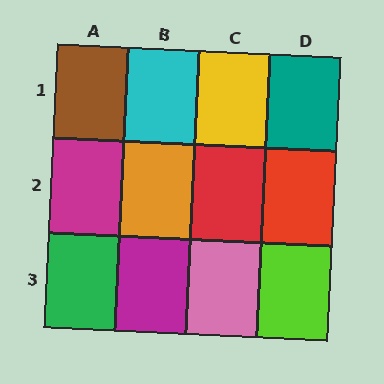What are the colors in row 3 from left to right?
Green, magenta, pink, lime.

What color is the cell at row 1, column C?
Yellow.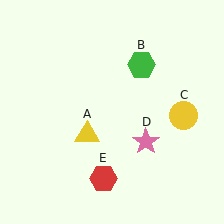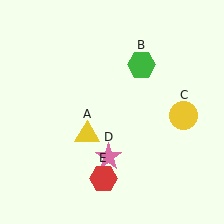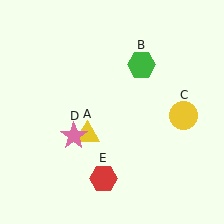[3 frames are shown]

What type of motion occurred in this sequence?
The pink star (object D) rotated clockwise around the center of the scene.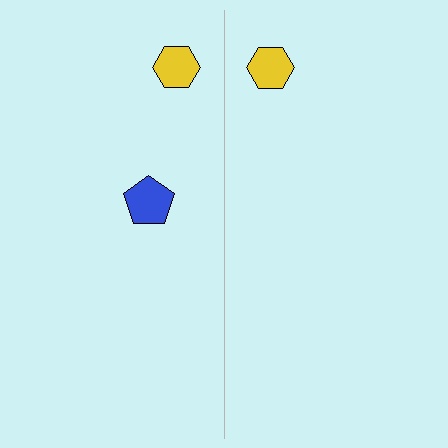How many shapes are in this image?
There are 3 shapes in this image.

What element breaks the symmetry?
A blue pentagon is missing from the right side.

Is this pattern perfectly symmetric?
No, the pattern is not perfectly symmetric. A blue pentagon is missing from the right side.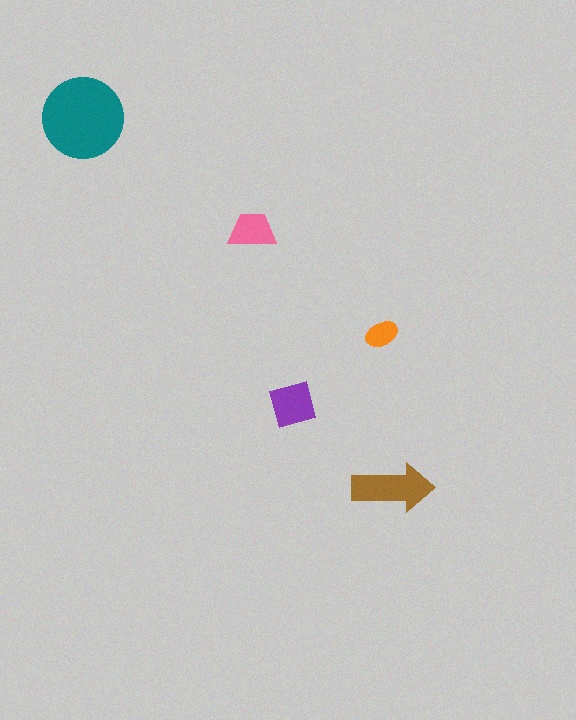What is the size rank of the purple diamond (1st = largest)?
3rd.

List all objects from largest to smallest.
The teal circle, the brown arrow, the purple diamond, the pink trapezoid, the orange ellipse.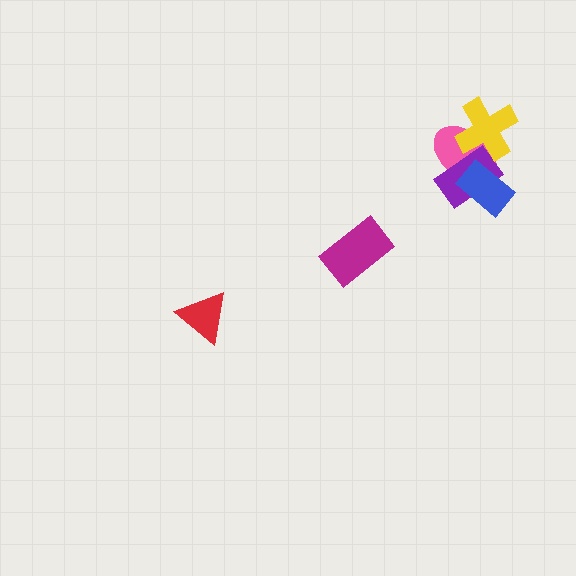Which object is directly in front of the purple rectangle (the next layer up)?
The blue rectangle is directly in front of the purple rectangle.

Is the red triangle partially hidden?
No, no other shape covers it.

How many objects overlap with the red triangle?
0 objects overlap with the red triangle.